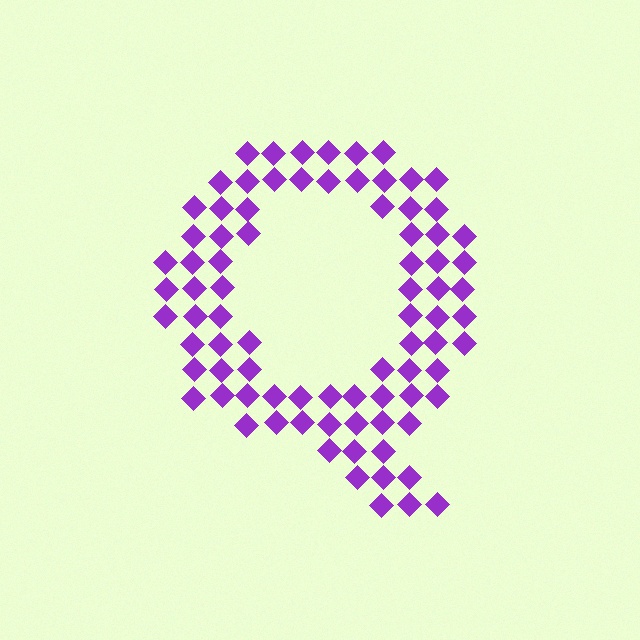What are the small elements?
The small elements are diamonds.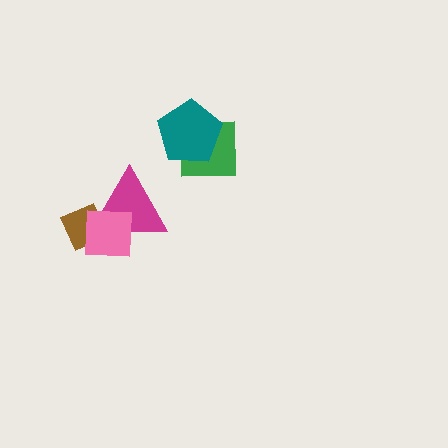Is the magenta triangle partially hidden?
Yes, it is partially covered by another shape.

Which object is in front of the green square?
The teal pentagon is in front of the green square.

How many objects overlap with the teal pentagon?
1 object overlaps with the teal pentagon.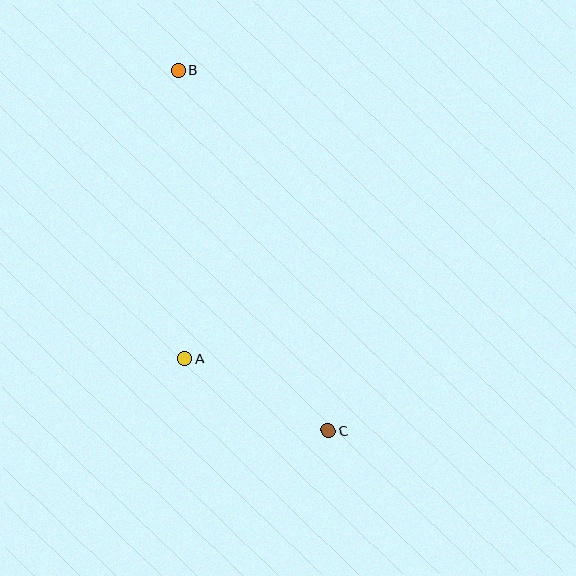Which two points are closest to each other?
Points A and C are closest to each other.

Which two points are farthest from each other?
Points B and C are farthest from each other.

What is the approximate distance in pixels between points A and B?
The distance between A and B is approximately 288 pixels.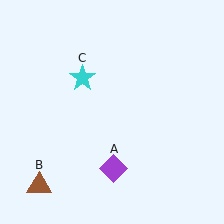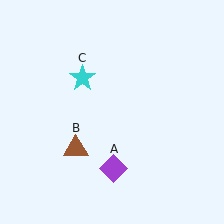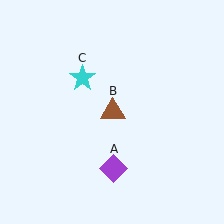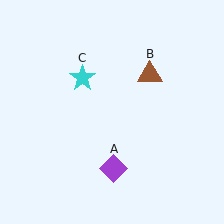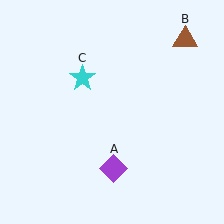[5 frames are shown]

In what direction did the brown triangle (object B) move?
The brown triangle (object B) moved up and to the right.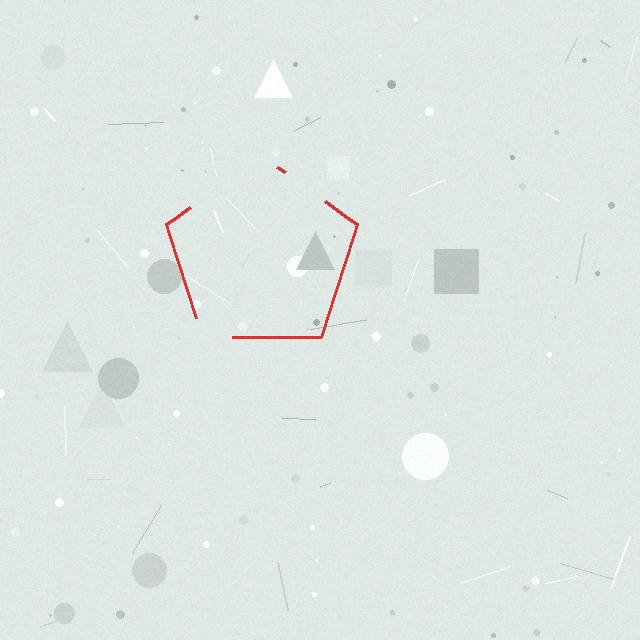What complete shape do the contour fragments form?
The contour fragments form a pentagon.